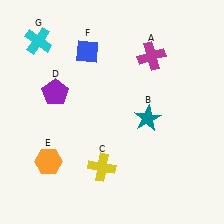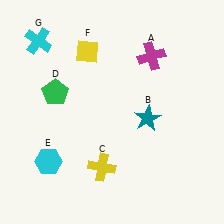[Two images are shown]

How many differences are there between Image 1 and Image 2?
There are 3 differences between the two images.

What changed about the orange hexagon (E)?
In Image 1, E is orange. In Image 2, it changed to cyan.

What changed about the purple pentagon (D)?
In Image 1, D is purple. In Image 2, it changed to green.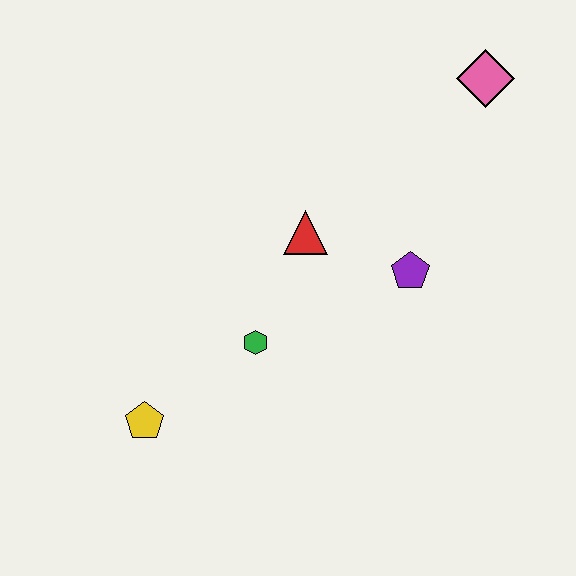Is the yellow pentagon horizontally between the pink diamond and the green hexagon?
No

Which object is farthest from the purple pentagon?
The yellow pentagon is farthest from the purple pentagon.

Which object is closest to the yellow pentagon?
The green hexagon is closest to the yellow pentagon.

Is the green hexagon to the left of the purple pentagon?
Yes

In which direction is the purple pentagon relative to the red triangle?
The purple pentagon is to the right of the red triangle.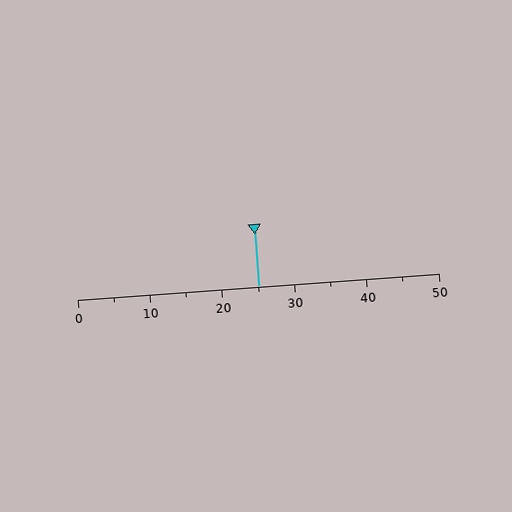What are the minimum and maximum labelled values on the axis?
The axis runs from 0 to 50.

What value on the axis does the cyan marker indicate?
The marker indicates approximately 25.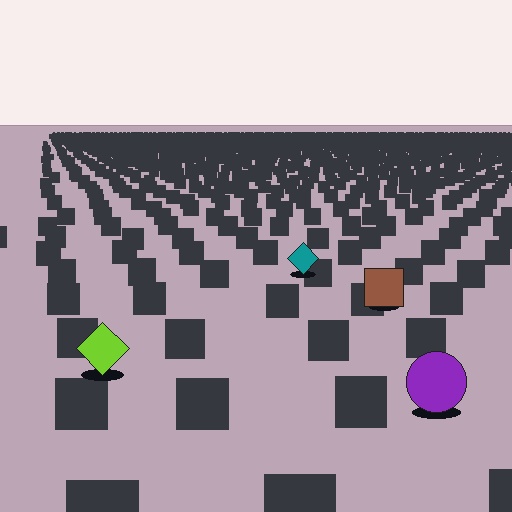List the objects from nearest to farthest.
From nearest to farthest: the purple circle, the lime diamond, the brown square, the teal diamond.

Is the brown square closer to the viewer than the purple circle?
No. The purple circle is closer — you can tell from the texture gradient: the ground texture is coarser near it.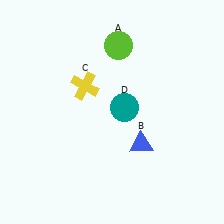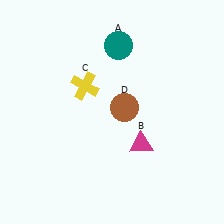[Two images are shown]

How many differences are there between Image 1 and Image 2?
There are 3 differences between the two images.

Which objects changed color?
A changed from lime to teal. B changed from blue to magenta. D changed from teal to brown.